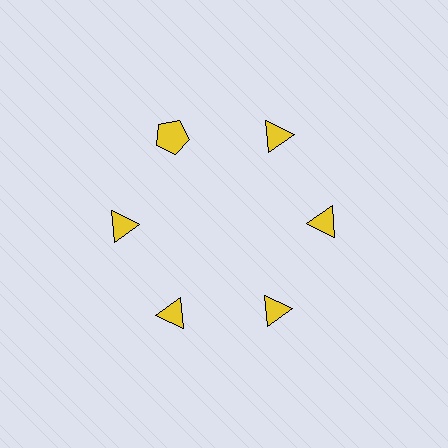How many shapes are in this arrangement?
There are 6 shapes arranged in a ring pattern.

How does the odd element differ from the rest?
It has a different shape: pentagon instead of triangle.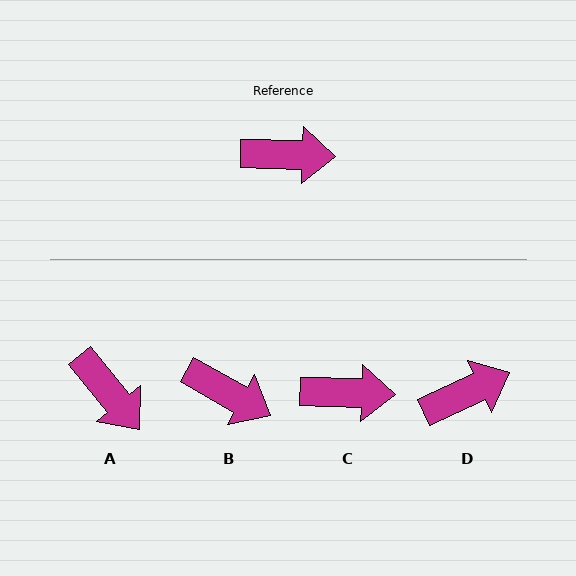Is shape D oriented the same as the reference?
No, it is off by about 27 degrees.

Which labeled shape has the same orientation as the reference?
C.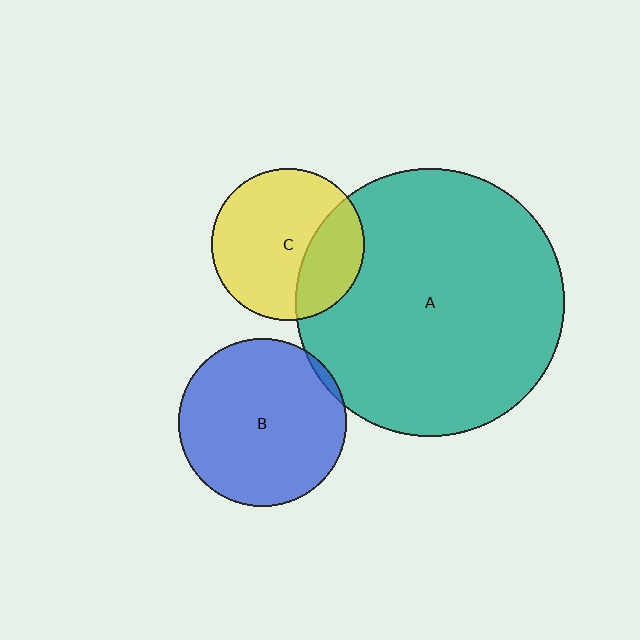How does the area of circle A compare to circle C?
Approximately 3.1 times.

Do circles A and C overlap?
Yes.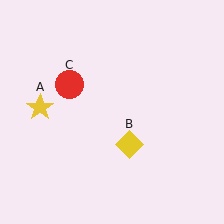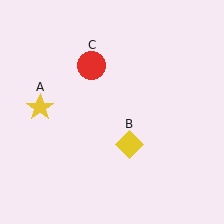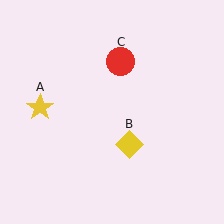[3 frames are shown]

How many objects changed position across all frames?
1 object changed position: red circle (object C).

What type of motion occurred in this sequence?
The red circle (object C) rotated clockwise around the center of the scene.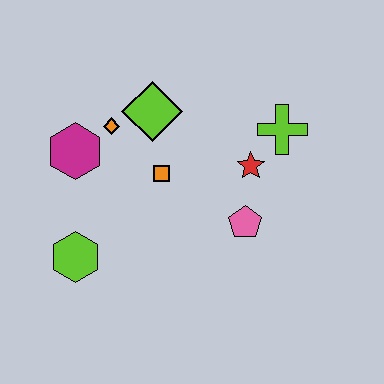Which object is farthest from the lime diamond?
The lime hexagon is farthest from the lime diamond.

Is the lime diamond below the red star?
No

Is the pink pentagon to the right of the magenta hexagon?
Yes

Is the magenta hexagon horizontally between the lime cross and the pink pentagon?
No